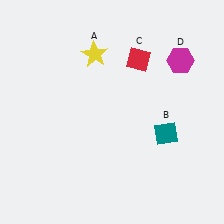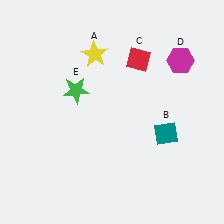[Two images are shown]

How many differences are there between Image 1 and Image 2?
There is 1 difference between the two images.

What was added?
A green star (E) was added in Image 2.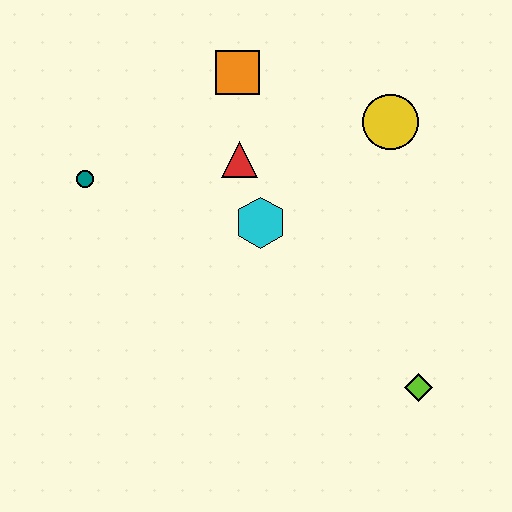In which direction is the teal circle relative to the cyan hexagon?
The teal circle is to the left of the cyan hexagon.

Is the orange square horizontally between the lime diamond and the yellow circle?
No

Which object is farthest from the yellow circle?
The teal circle is farthest from the yellow circle.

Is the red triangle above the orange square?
No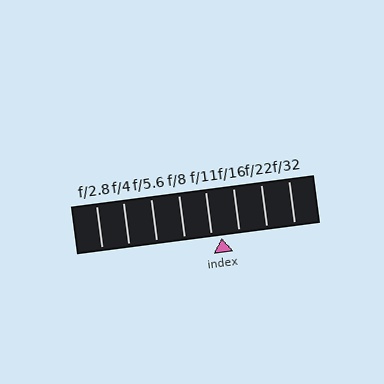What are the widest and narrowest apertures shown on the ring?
The widest aperture shown is f/2.8 and the narrowest is f/32.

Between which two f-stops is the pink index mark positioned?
The index mark is between f/11 and f/16.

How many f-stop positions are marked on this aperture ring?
There are 8 f-stop positions marked.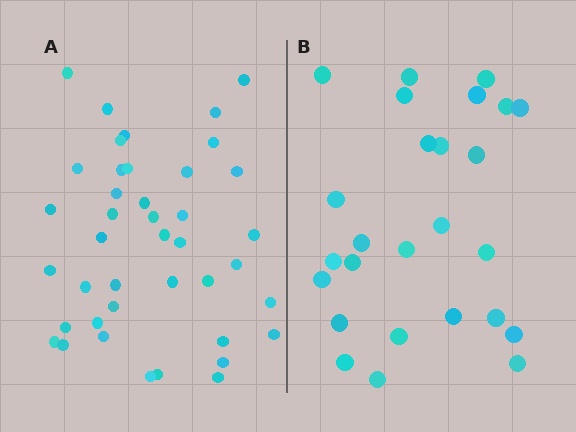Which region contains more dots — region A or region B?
Region A (the left region) has more dots.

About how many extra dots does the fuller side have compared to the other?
Region A has approximately 15 more dots than region B.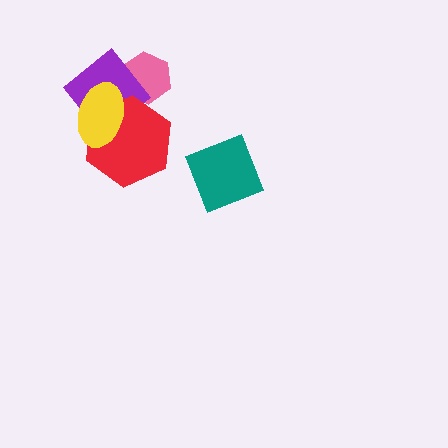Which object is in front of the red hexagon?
The yellow ellipse is in front of the red hexagon.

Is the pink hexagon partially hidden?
Yes, it is partially covered by another shape.